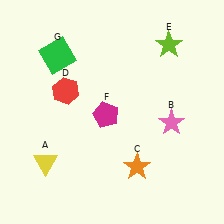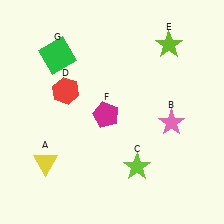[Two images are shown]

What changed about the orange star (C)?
In Image 1, C is orange. In Image 2, it changed to lime.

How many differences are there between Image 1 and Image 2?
There is 1 difference between the two images.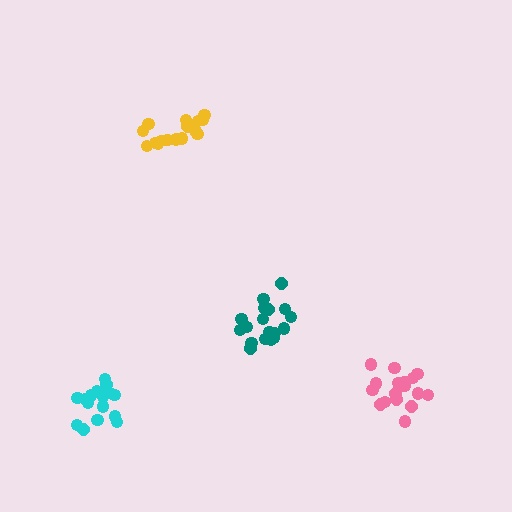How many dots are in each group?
Group 1: 17 dots, Group 2: 16 dots, Group 3: 18 dots, Group 4: 17 dots (68 total).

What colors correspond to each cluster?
The clusters are colored: pink, yellow, teal, cyan.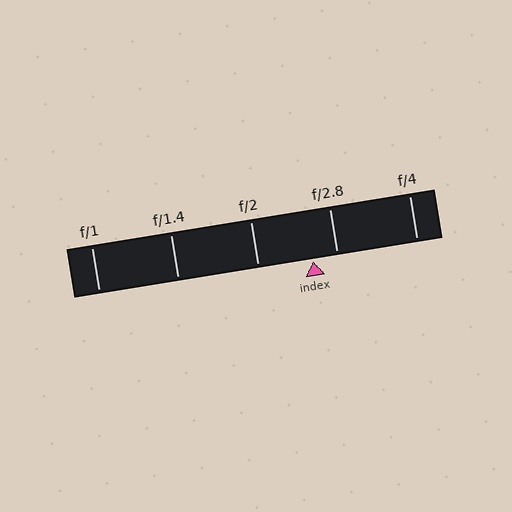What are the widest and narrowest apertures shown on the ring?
The widest aperture shown is f/1 and the narrowest is f/4.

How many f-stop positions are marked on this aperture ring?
There are 5 f-stop positions marked.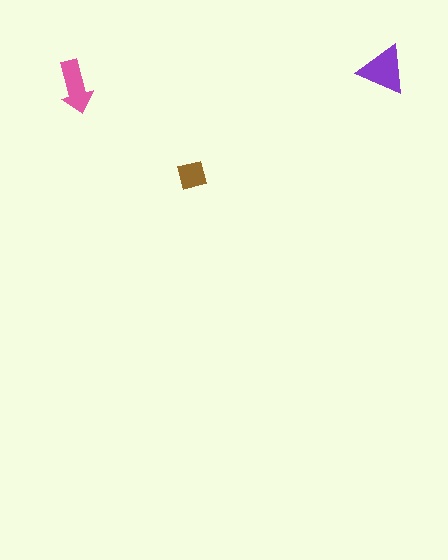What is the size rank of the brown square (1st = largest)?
3rd.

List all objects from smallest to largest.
The brown square, the pink arrow, the purple triangle.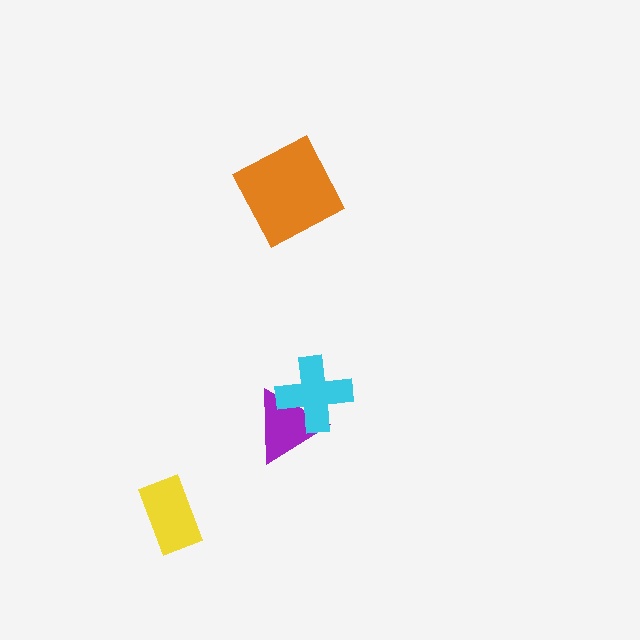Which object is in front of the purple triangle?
The cyan cross is in front of the purple triangle.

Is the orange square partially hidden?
No, no other shape covers it.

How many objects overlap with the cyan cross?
1 object overlaps with the cyan cross.